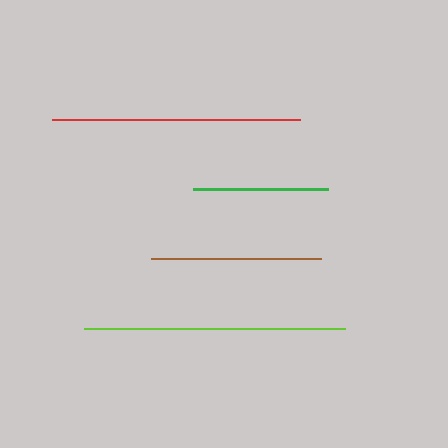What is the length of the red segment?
The red segment is approximately 248 pixels long.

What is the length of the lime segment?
The lime segment is approximately 260 pixels long.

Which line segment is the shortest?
The green line is the shortest at approximately 135 pixels.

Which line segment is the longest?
The lime line is the longest at approximately 260 pixels.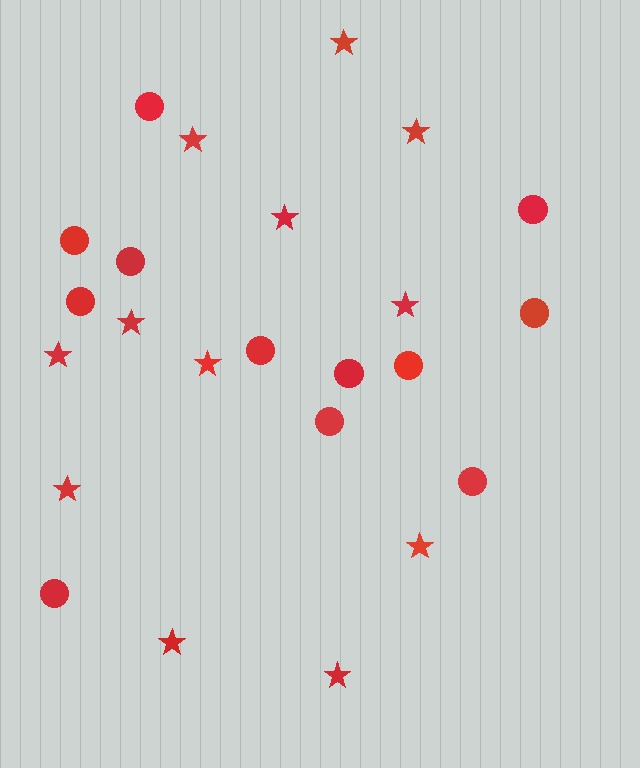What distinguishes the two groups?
There are 2 groups: one group of stars (12) and one group of circles (12).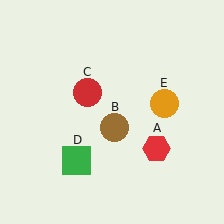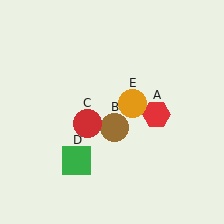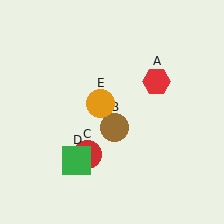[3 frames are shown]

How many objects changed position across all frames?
3 objects changed position: red hexagon (object A), red circle (object C), orange circle (object E).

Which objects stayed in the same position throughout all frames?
Brown circle (object B) and green square (object D) remained stationary.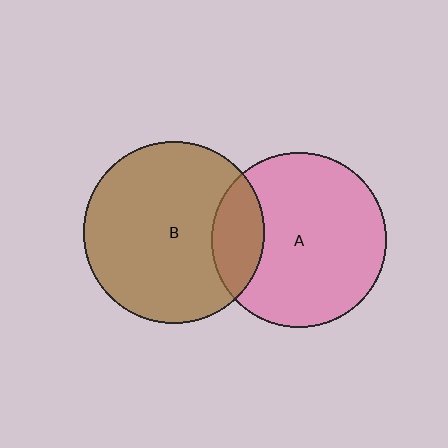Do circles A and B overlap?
Yes.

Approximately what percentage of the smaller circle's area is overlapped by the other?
Approximately 20%.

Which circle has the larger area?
Circle B (brown).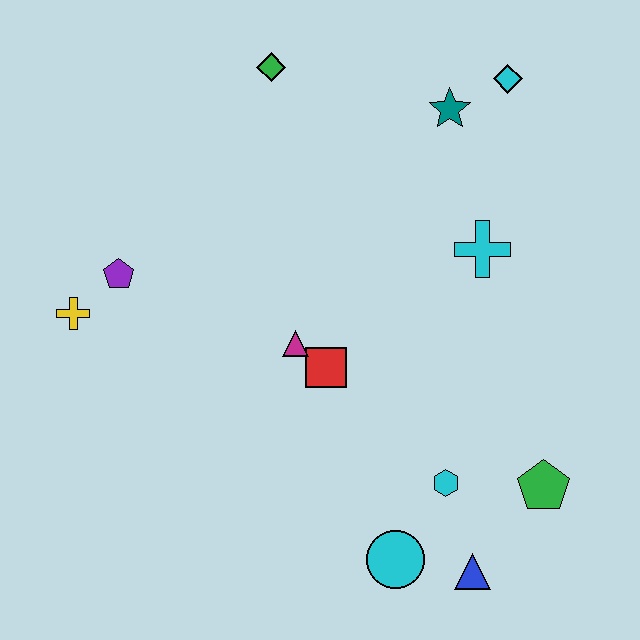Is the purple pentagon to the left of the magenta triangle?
Yes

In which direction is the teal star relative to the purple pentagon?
The teal star is to the right of the purple pentagon.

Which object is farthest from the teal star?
The blue triangle is farthest from the teal star.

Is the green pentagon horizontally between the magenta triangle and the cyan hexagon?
No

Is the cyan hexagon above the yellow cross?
No